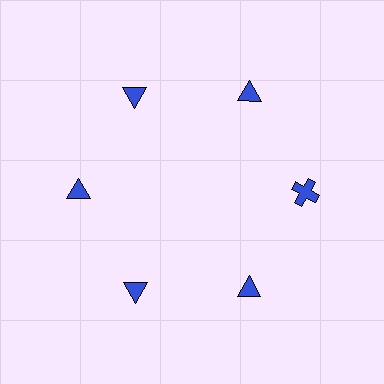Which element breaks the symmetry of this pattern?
The blue cross at roughly the 3 o'clock position breaks the symmetry. All other shapes are blue triangles.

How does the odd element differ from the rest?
It has a different shape: cross instead of triangle.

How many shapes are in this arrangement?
There are 6 shapes arranged in a ring pattern.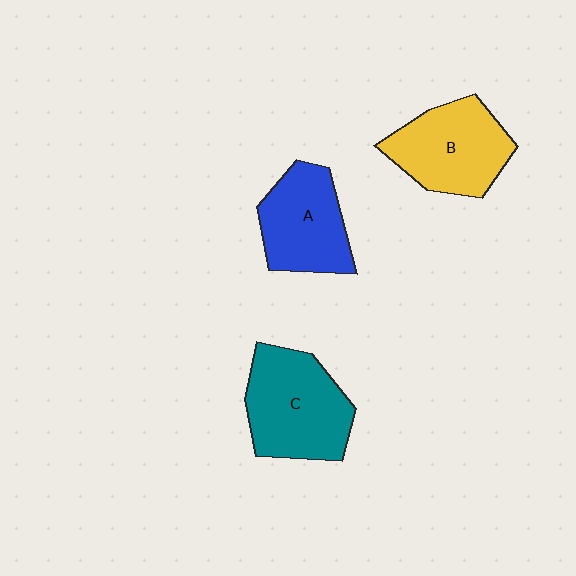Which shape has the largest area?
Shape C (teal).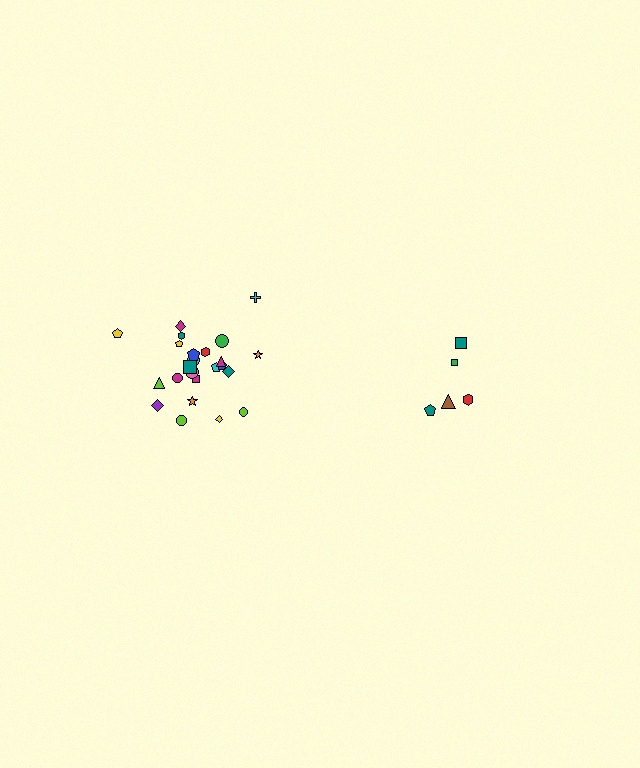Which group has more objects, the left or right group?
The left group.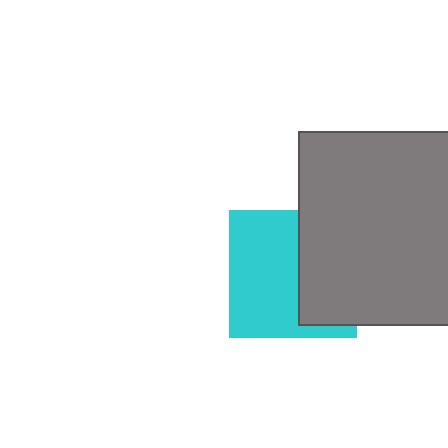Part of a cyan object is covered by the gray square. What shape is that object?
It is a square.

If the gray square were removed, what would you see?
You would see the complete cyan square.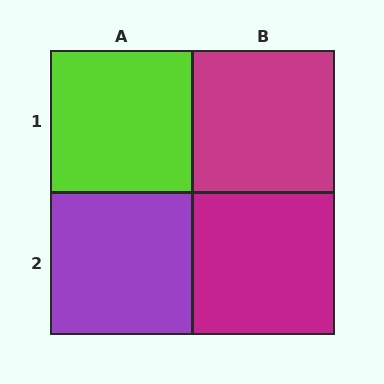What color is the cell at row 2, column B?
Magenta.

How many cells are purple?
1 cell is purple.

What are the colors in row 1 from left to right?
Lime, magenta.